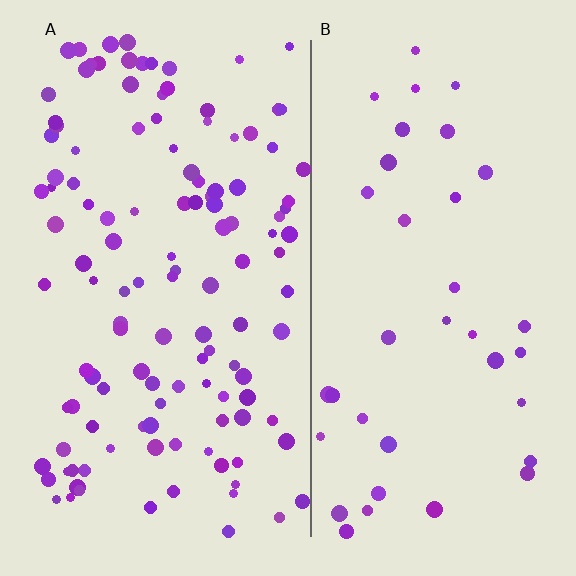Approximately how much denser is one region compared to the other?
Approximately 3.2× — region A over region B.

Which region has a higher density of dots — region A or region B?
A (the left).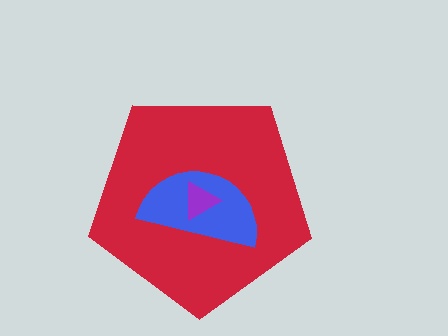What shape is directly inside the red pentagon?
The blue semicircle.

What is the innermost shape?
The purple triangle.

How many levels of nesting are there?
3.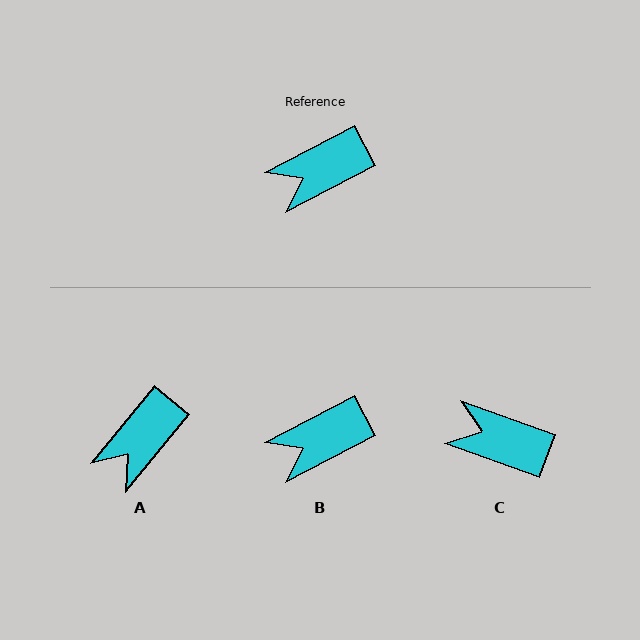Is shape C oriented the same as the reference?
No, it is off by about 48 degrees.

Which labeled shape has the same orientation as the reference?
B.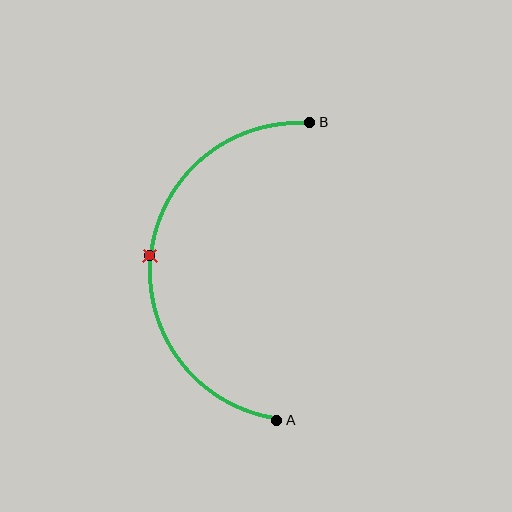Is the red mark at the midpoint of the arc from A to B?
Yes. The red mark lies on the arc at equal arc-length from both A and B — it is the arc midpoint.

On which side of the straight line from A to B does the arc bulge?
The arc bulges to the left of the straight line connecting A and B.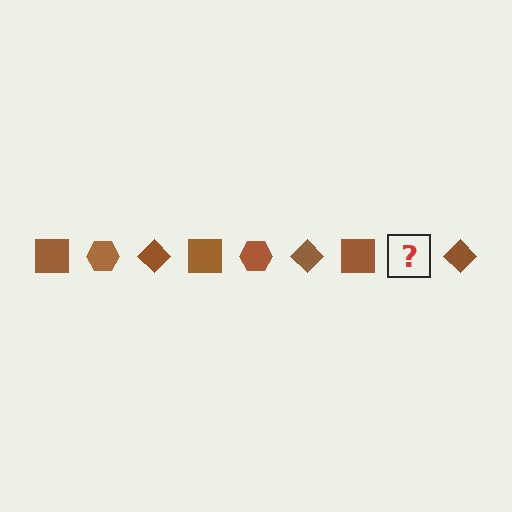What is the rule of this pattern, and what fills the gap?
The rule is that the pattern cycles through square, hexagon, diamond shapes in brown. The gap should be filled with a brown hexagon.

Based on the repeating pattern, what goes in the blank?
The blank should be a brown hexagon.